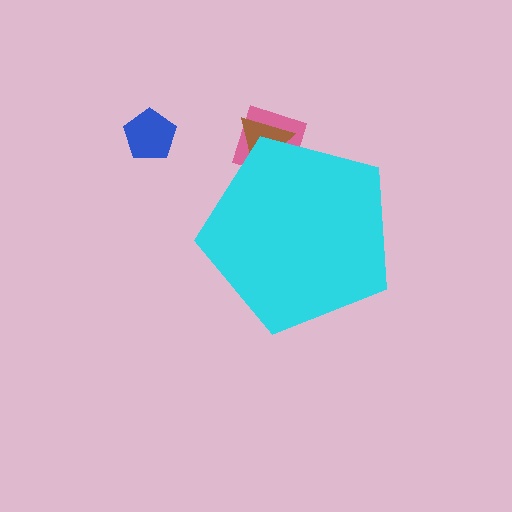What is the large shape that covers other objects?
A cyan pentagon.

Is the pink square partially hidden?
Yes, the pink square is partially hidden behind the cyan pentagon.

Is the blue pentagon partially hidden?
No, the blue pentagon is fully visible.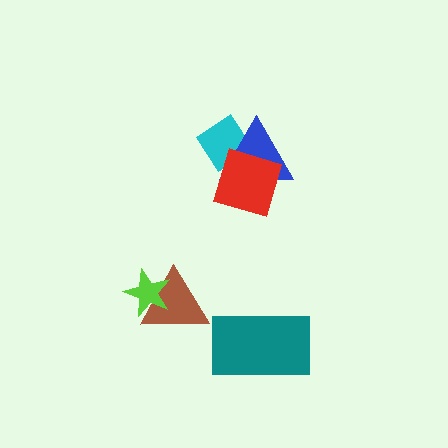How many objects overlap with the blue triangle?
2 objects overlap with the blue triangle.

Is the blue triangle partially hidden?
Yes, it is partially covered by another shape.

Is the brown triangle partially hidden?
Yes, it is partially covered by another shape.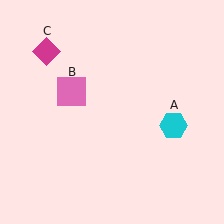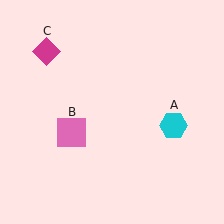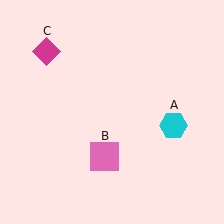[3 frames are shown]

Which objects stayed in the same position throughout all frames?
Cyan hexagon (object A) and magenta diamond (object C) remained stationary.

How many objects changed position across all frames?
1 object changed position: pink square (object B).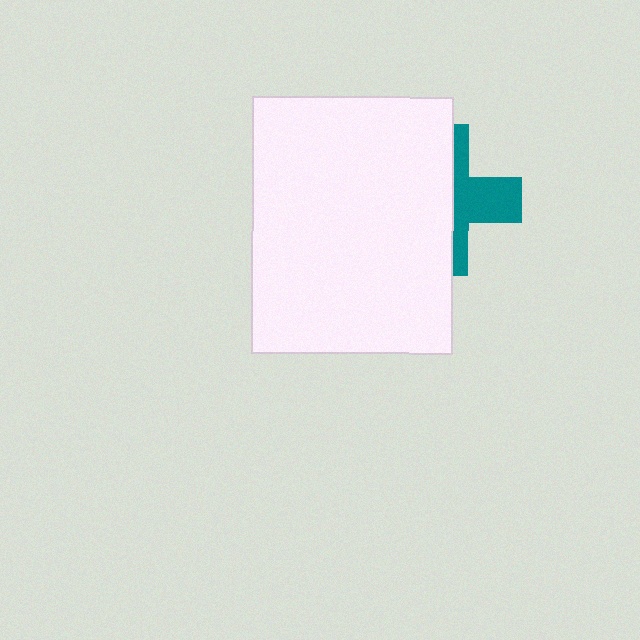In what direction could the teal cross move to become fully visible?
The teal cross could move right. That would shift it out from behind the white rectangle entirely.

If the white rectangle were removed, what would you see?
You would see the complete teal cross.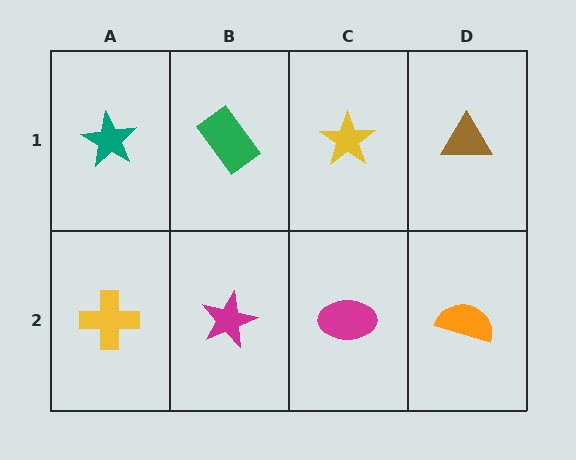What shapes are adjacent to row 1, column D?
An orange semicircle (row 2, column D), a yellow star (row 1, column C).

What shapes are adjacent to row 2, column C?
A yellow star (row 1, column C), a magenta star (row 2, column B), an orange semicircle (row 2, column D).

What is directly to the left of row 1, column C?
A green rectangle.